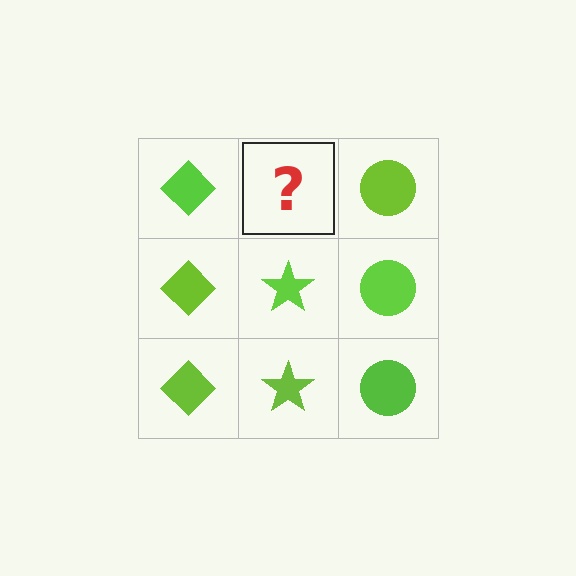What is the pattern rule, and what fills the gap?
The rule is that each column has a consistent shape. The gap should be filled with a lime star.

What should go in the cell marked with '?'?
The missing cell should contain a lime star.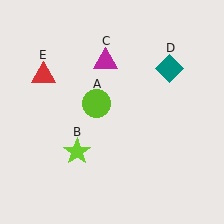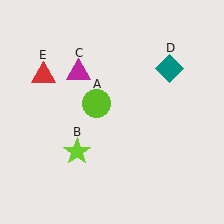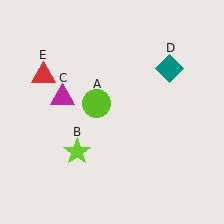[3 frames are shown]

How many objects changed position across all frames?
1 object changed position: magenta triangle (object C).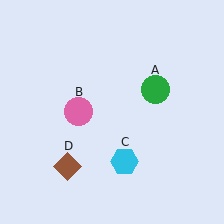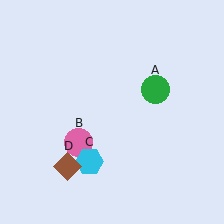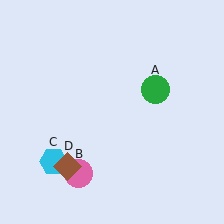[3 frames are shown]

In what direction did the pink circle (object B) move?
The pink circle (object B) moved down.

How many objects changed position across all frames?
2 objects changed position: pink circle (object B), cyan hexagon (object C).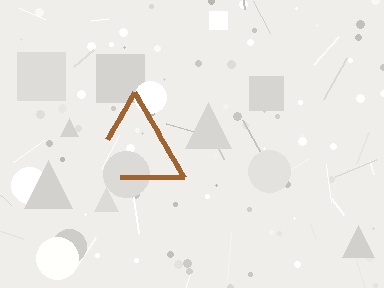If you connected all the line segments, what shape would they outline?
They would outline a triangle.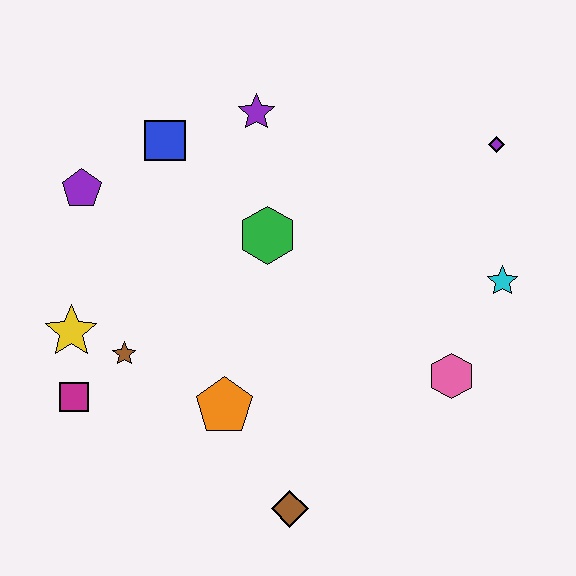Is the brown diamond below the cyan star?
Yes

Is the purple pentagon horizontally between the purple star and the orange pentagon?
No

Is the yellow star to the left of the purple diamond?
Yes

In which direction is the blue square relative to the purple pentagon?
The blue square is to the right of the purple pentagon.